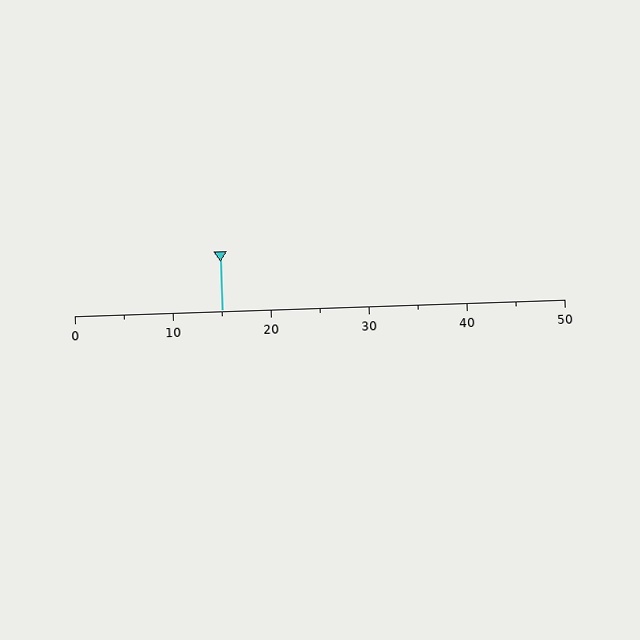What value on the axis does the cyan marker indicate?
The marker indicates approximately 15.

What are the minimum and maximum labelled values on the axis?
The axis runs from 0 to 50.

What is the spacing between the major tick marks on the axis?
The major ticks are spaced 10 apart.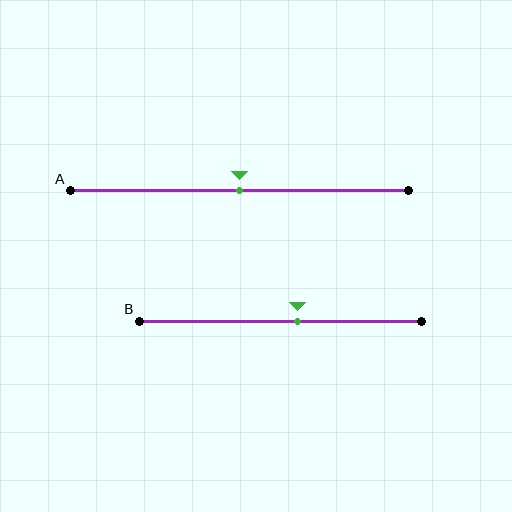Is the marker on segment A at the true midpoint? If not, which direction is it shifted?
Yes, the marker on segment A is at the true midpoint.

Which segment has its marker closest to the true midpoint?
Segment A has its marker closest to the true midpoint.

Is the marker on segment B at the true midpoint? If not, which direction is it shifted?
No, the marker on segment B is shifted to the right by about 6% of the segment length.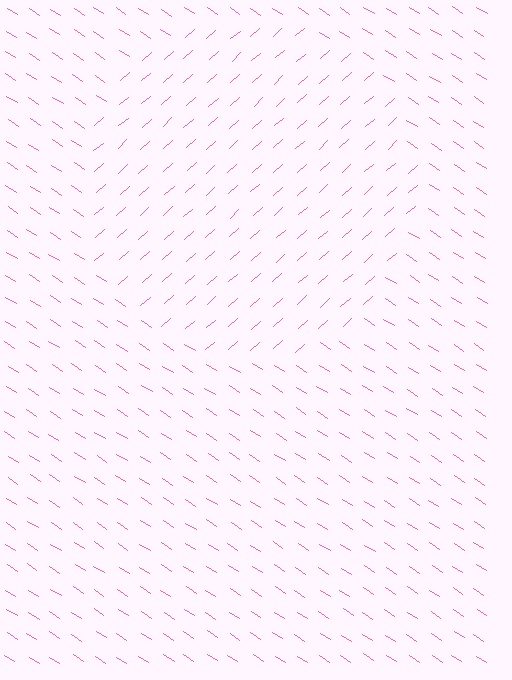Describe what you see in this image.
The image is filled with small pink line segments. A circle region in the image has lines oriented differently from the surrounding lines, creating a visible texture boundary.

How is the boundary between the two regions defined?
The boundary is defined purely by a change in line orientation (approximately 74 degrees difference). All lines are the same color and thickness.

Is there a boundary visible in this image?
Yes, there is a texture boundary formed by a change in line orientation.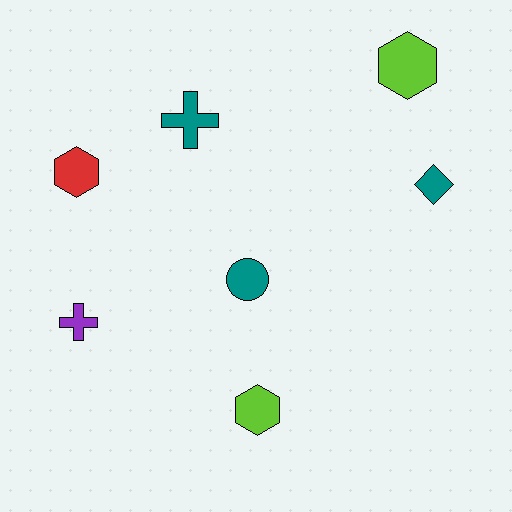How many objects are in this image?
There are 7 objects.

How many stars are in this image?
There are no stars.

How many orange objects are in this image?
There are no orange objects.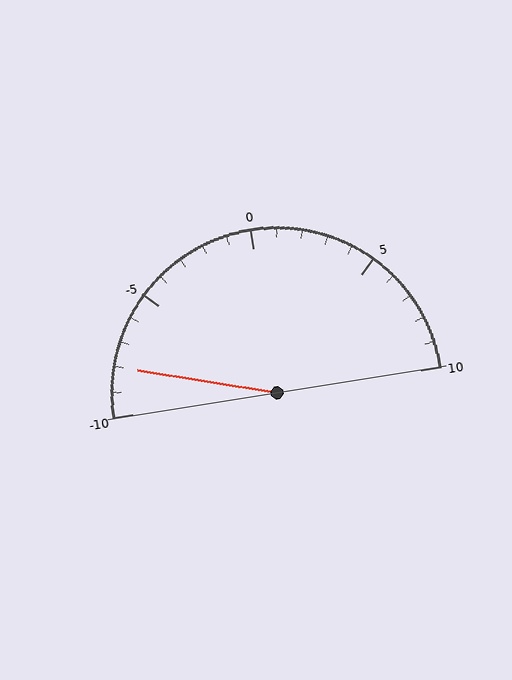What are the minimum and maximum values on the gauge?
The gauge ranges from -10 to 10.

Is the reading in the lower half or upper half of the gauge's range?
The reading is in the lower half of the range (-10 to 10).